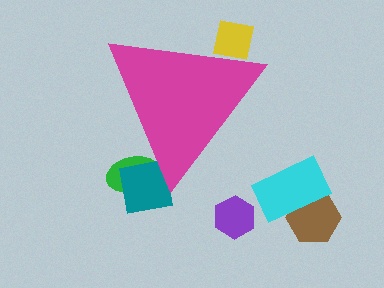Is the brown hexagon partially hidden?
No, the brown hexagon is fully visible.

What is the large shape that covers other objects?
A magenta triangle.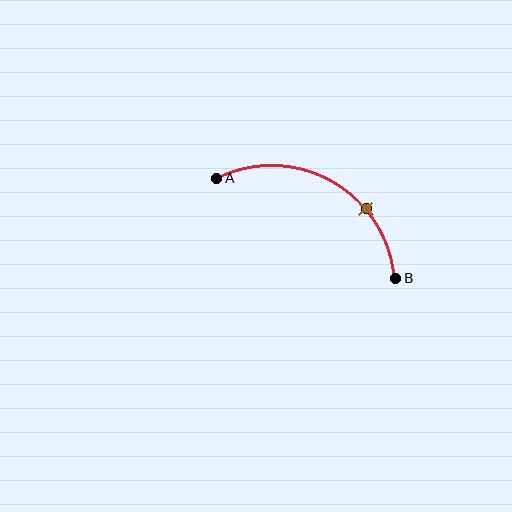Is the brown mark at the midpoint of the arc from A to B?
No. The brown mark lies on the arc but is closer to endpoint B. The arc midpoint would be at the point on the curve equidistant along the arc from both A and B.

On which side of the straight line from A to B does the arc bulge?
The arc bulges above the straight line connecting A and B.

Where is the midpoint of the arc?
The arc midpoint is the point on the curve farthest from the straight line joining A and B. It sits above that line.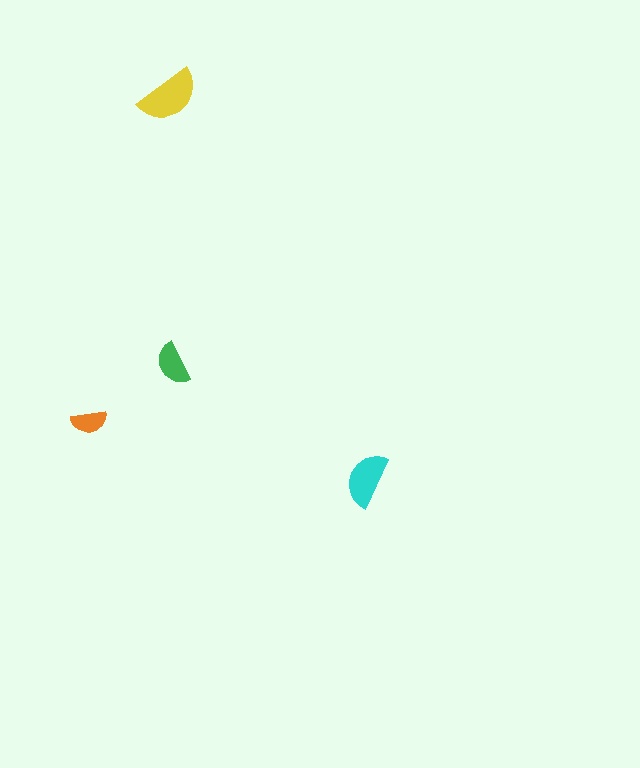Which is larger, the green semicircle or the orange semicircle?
The green one.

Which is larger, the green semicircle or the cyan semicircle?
The cyan one.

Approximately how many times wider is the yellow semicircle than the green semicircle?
About 1.5 times wider.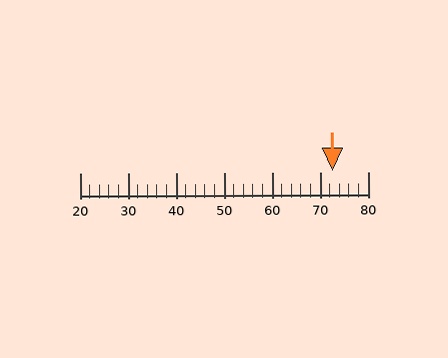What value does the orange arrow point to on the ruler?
The orange arrow points to approximately 72.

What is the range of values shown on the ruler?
The ruler shows values from 20 to 80.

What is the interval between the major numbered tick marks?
The major tick marks are spaced 10 units apart.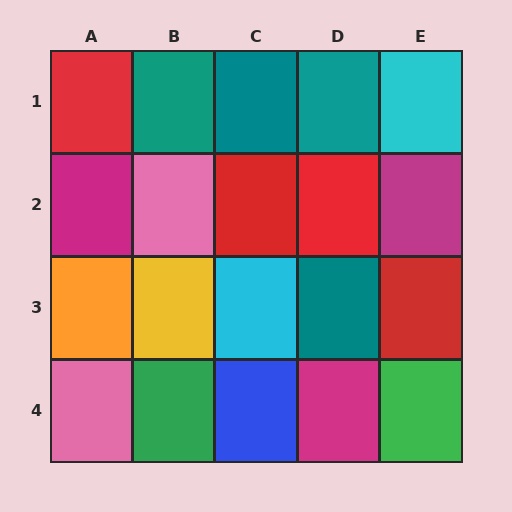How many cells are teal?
4 cells are teal.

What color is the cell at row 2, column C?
Red.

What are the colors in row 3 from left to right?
Orange, yellow, cyan, teal, red.